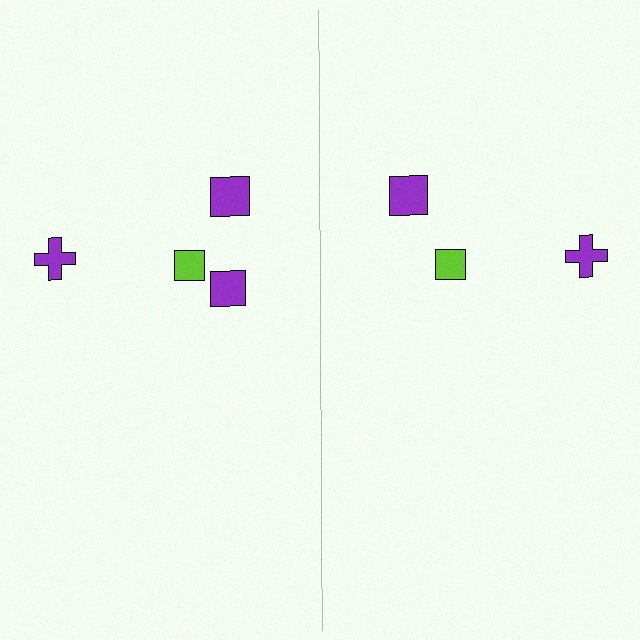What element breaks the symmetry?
A purple square is missing from the right side.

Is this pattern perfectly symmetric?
No, the pattern is not perfectly symmetric. A purple square is missing from the right side.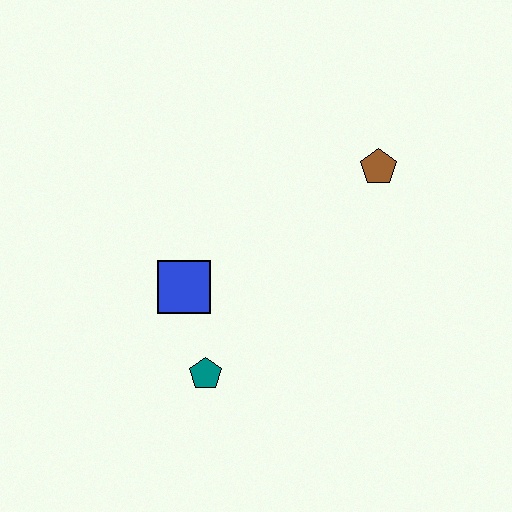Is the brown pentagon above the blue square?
Yes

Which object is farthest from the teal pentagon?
The brown pentagon is farthest from the teal pentagon.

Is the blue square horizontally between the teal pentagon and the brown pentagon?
No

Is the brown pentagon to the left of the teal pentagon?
No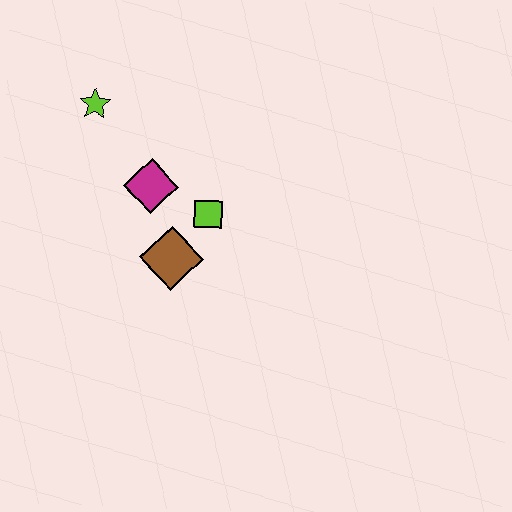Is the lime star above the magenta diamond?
Yes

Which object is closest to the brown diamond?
The lime square is closest to the brown diamond.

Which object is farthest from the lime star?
The brown diamond is farthest from the lime star.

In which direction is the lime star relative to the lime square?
The lime star is to the left of the lime square.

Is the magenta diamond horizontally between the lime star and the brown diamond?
Yes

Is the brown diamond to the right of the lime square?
No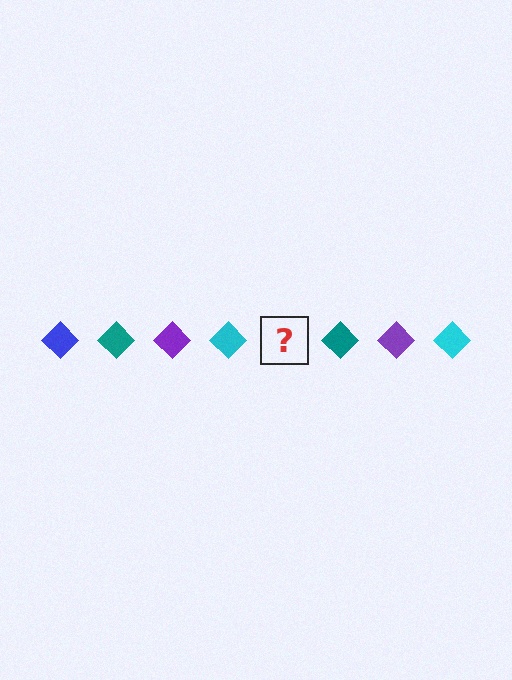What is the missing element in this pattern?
The missing element is a blue diamond.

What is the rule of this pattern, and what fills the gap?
The rule is that the pattern cycles through blue, teal, purple, cyan diamonds. The gap should be filled with a blue diamond.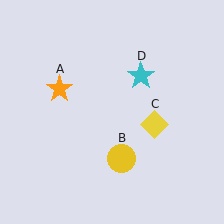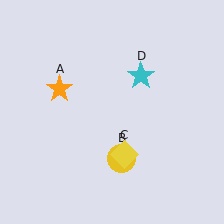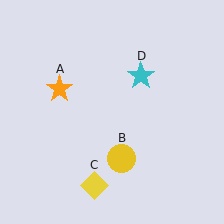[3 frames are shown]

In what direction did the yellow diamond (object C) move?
The yellow diamond (object C) moved down and to the left.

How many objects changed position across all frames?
1 object changed position: yellow diamond (object C).